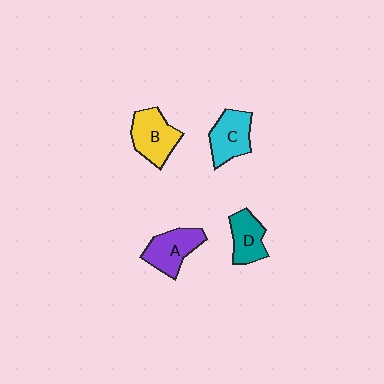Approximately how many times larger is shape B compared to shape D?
Approximately 1.3 times.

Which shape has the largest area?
Shape B (yellow).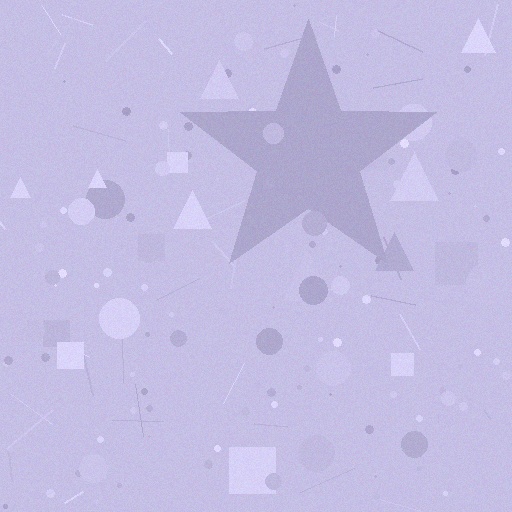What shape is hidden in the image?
A star is hidden in the image.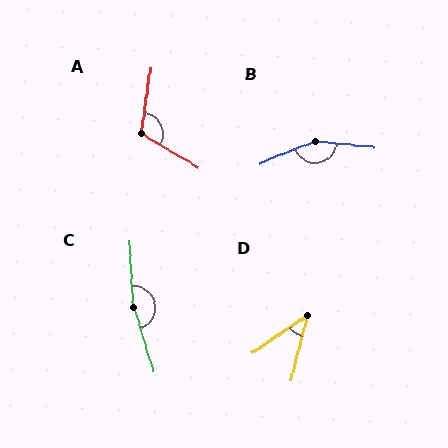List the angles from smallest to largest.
D (41°), A (113°), B (153°), C (166°).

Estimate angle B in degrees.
Approximately 153 degrees.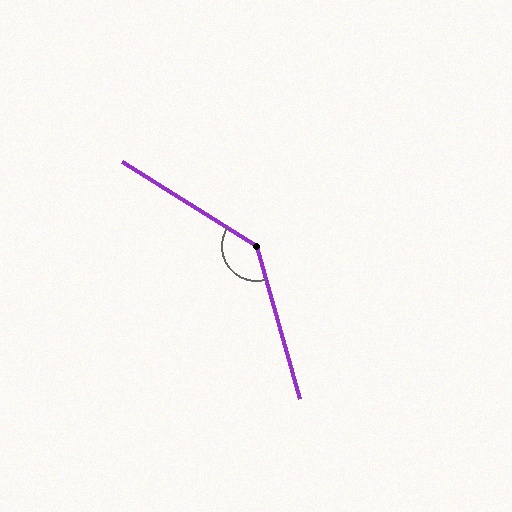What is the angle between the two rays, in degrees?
Approximately 138 degrees.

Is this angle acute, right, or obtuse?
It is obtuse.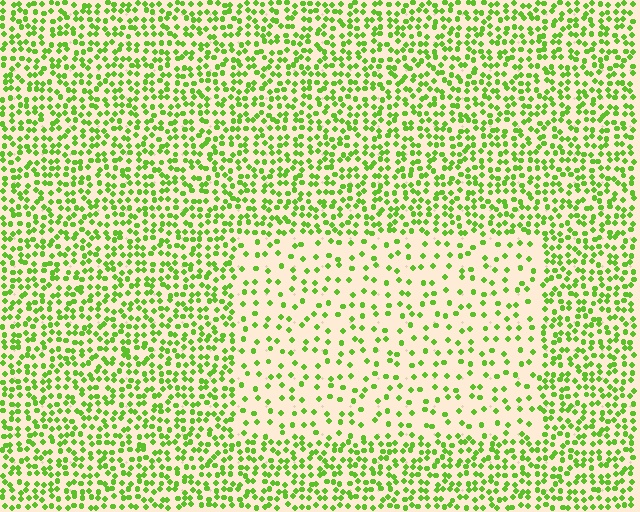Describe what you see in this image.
The image contains small lime elements arranged at two different densities. A rectangle-shaped region is visible where the elements are less densely packed than the surrounding area.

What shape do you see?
I see a rectangle.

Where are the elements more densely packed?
The elements are more densely packed outside the rectangle boundary.